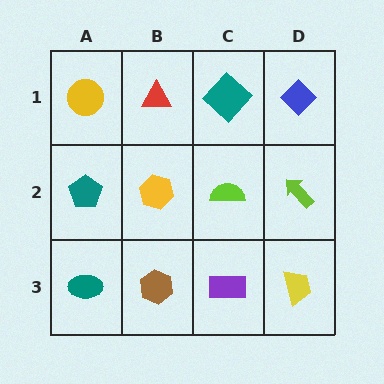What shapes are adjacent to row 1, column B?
A yellow hexagon (row 2, column B), a yellow circle (row 1, column A), a teal diamond (row 1, column C).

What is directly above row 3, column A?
A teal pentagon.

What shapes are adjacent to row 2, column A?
A yellow circle (row 1, column A), a teal ellipse (row 3, column A), a yellow hexagon (row 2, column B).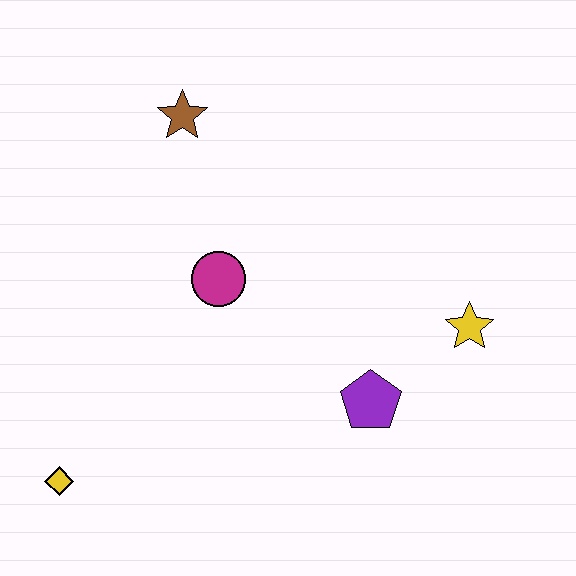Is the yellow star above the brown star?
No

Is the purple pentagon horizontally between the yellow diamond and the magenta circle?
No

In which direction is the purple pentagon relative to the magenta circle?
The purple pentagon is to the right of the magenta circle.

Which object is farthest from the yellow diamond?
The yellow star is farthest from the yellow diamond.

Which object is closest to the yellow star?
The purple pentagon is closest to the yellow star.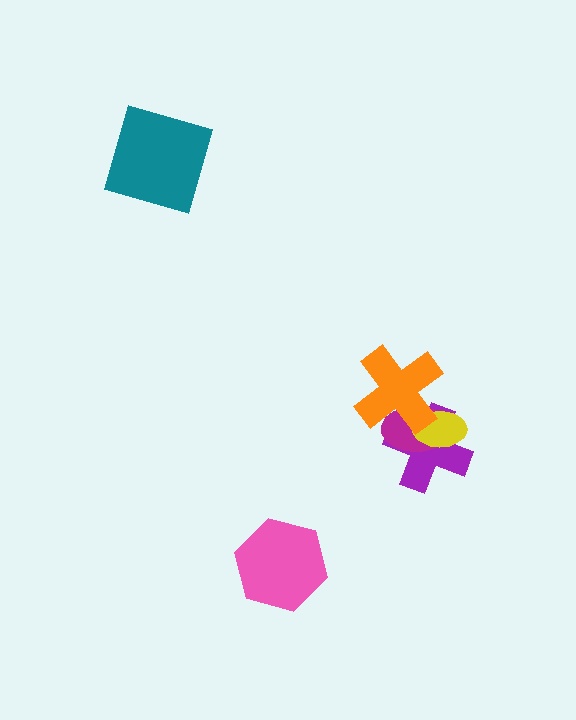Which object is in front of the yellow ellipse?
The orange cross is in front of the yellow ellipse.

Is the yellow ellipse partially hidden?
Yes, it is partially covered by another shape.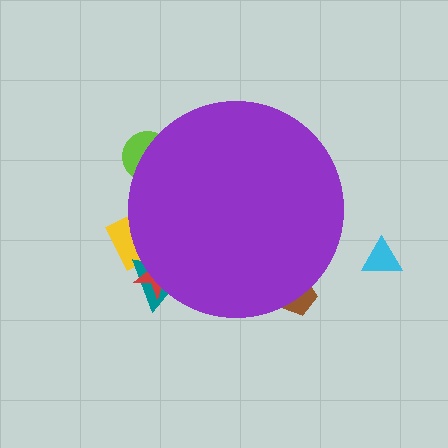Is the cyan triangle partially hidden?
No, the cyan triangle is fully visible.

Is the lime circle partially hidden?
Yes, the lime circle is partially hidden behind the purple circle.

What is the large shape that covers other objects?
A purple circle.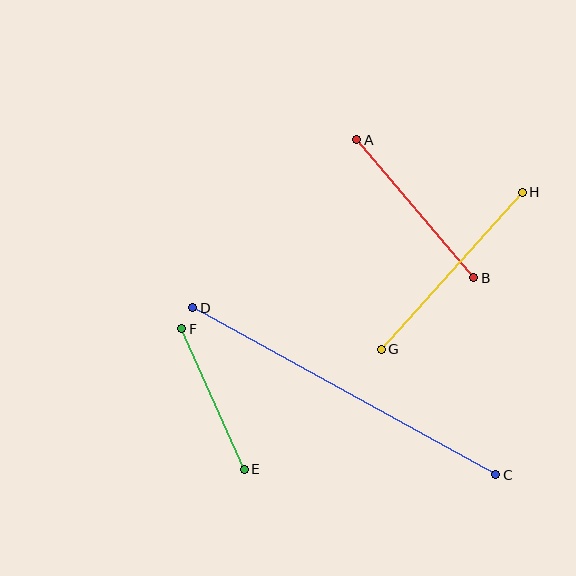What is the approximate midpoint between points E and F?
The midpoint is at approximately (213, 399) pixels.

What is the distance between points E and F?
The distance is approximately 154 pixels.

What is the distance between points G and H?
The distance is approximately 211 pixels.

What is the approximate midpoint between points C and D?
The midpoint is at approximately (344, 391) pixels.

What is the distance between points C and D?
The distance is approximately 346 pixels.